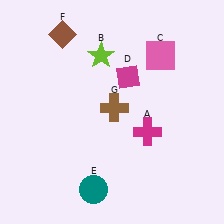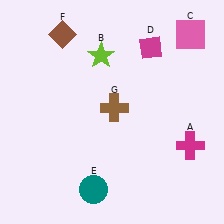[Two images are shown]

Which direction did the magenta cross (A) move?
The magenta cross (A) moved right.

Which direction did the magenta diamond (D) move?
The magenta diamond (D) moved up.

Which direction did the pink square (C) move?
The pink square (C) moved right.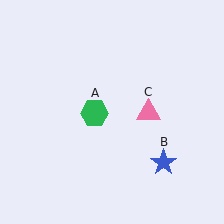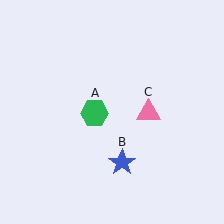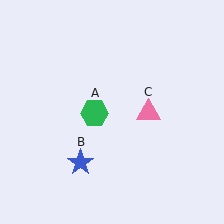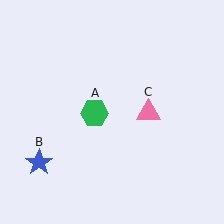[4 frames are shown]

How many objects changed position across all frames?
1 object changed position: blue star (object B).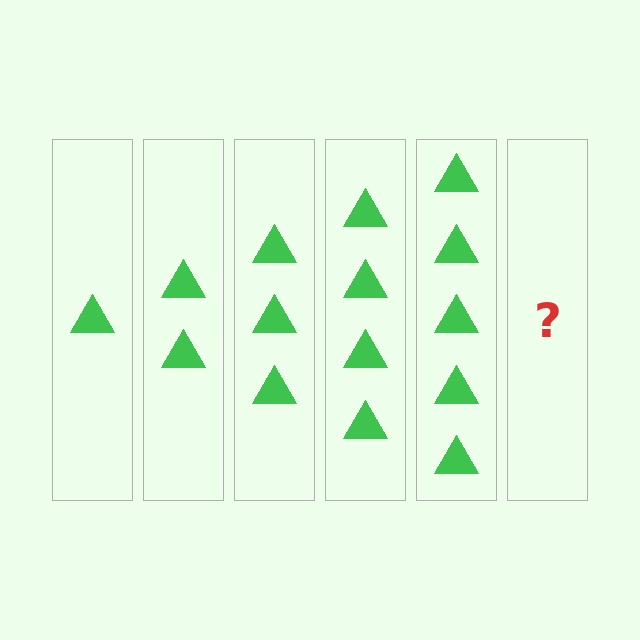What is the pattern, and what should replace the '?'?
The pattern is that each step adds one more triangle. The '?' should be 6 triangles.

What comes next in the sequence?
The next element should be 6 triangles.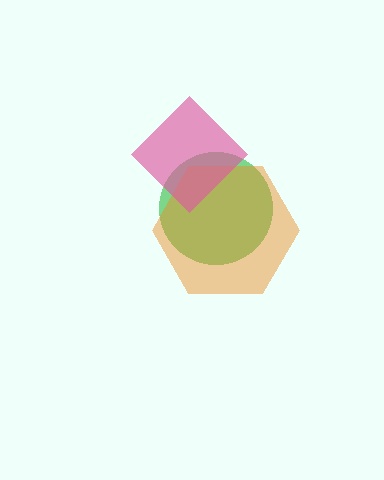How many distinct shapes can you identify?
There are 3 distinct shapes: a green circle, an orange hexagon, a pink diamond.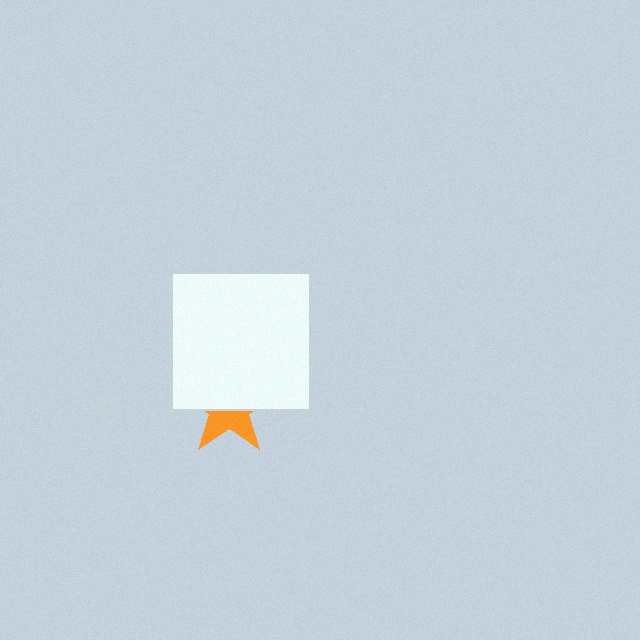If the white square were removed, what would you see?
You would see the complete orange star.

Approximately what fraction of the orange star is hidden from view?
Roughly 60% of the orange star is hidden behind the white square.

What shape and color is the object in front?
The object in front is a white square.